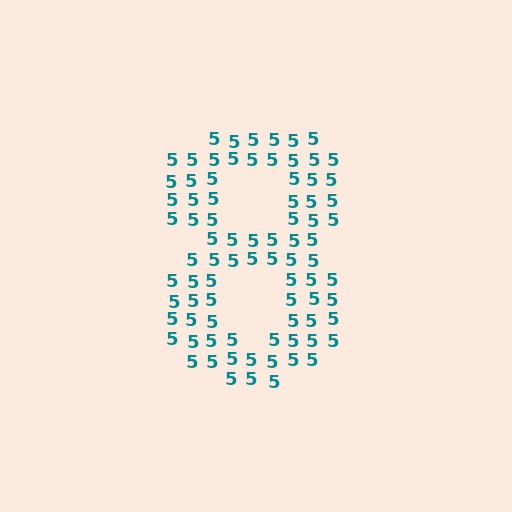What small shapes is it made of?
It is made of small digit 5's.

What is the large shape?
The large shape is the digit 8.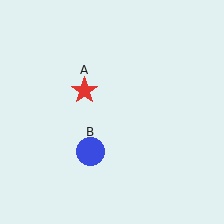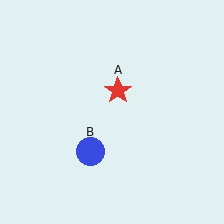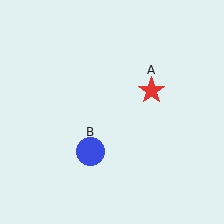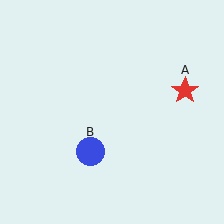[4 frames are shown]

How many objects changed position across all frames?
1 object changed position: red star (object A).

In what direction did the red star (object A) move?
The red star (object A) moved right.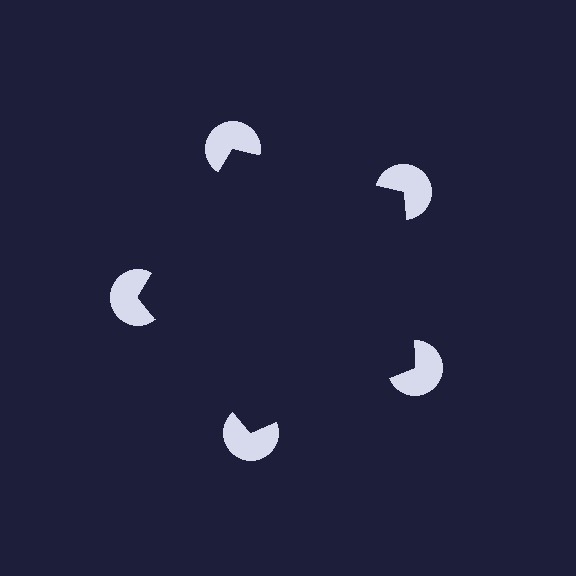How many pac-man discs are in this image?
There are 5 — one at each vertex of the illusory pentagon.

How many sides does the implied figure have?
5 sides.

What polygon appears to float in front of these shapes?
An illusory pentagon — its edges are inferred from the aligned wedge cuts in the pac-man discs, not physically drawn.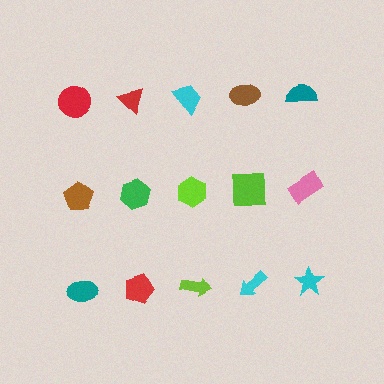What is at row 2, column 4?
A lime square.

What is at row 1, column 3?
A cyan trapezoid.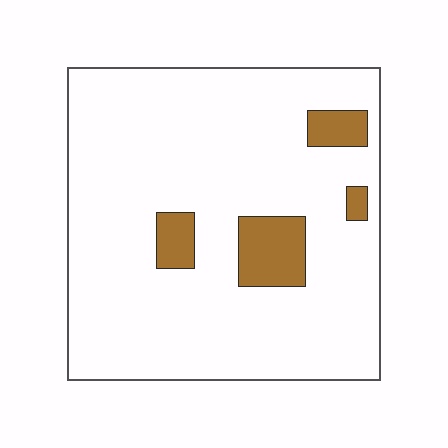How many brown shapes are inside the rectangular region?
4.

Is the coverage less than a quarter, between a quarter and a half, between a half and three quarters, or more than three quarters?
Less than a quarter.